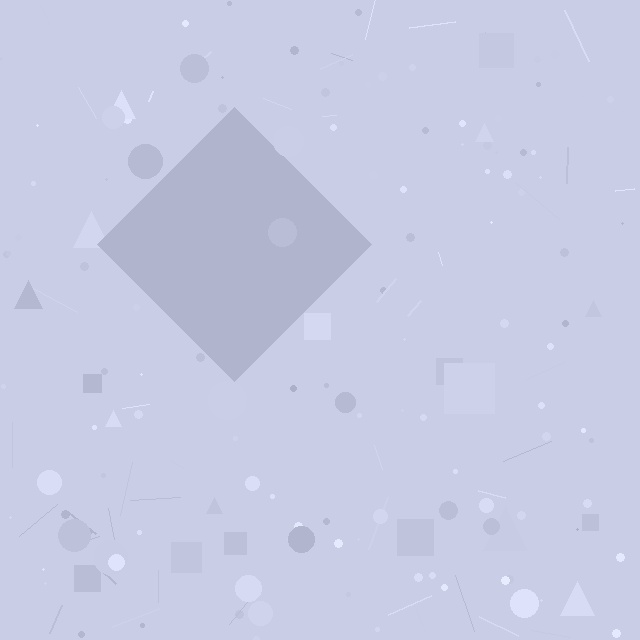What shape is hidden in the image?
A diamond is hidden in the image.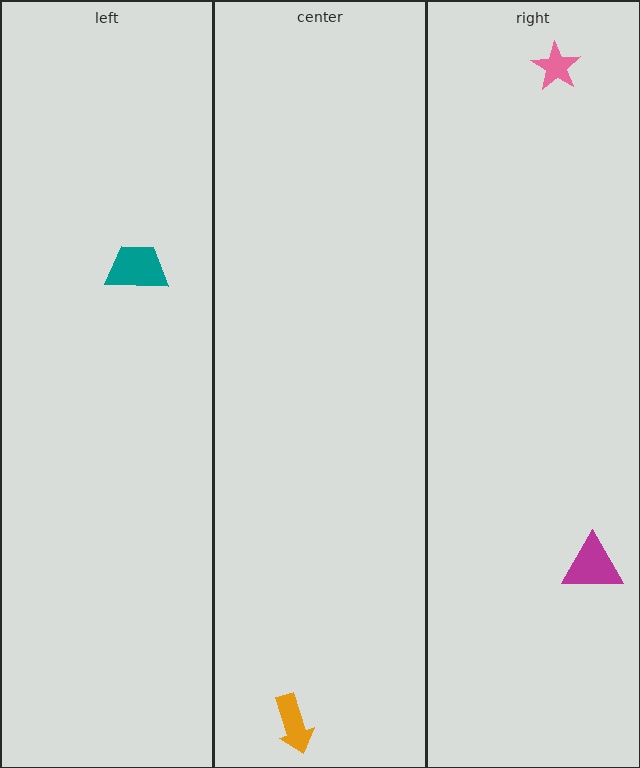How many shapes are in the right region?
2.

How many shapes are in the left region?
1.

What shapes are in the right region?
The magenta triangle, the pink star.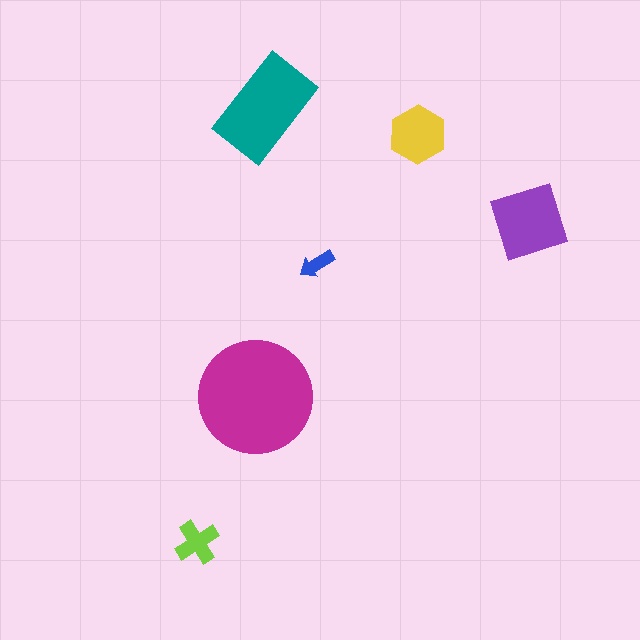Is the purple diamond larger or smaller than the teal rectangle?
Smaller.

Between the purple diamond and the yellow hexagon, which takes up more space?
The purple diamond.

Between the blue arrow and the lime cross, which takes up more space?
The lime cross.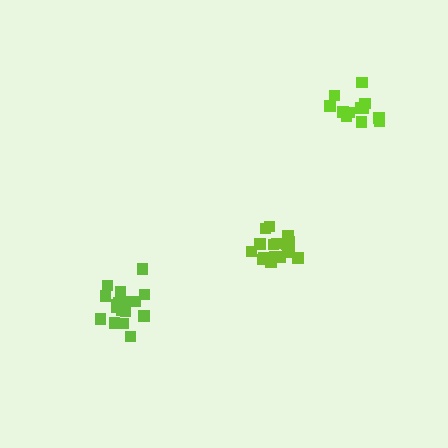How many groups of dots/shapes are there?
There are 3 groups.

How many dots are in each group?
Group 1: 18 dots, Group 2: 18 dots, Group 3: 12 dots (48 total).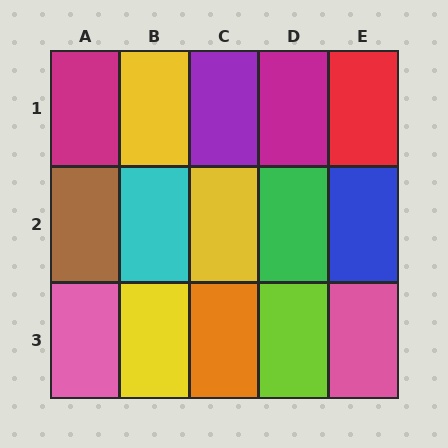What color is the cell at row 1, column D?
Magenta.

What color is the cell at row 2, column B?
Cyan.